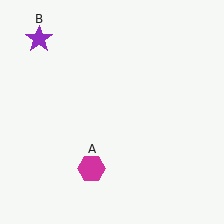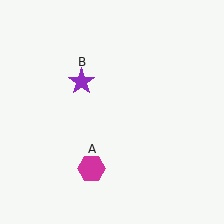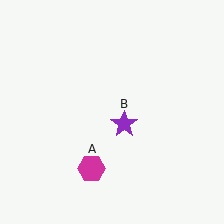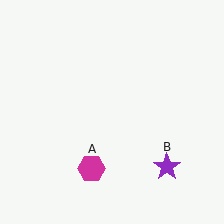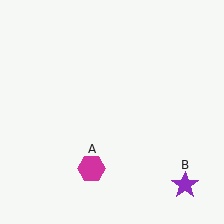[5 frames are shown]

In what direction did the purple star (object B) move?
The purple star (object B) moved down and to the right.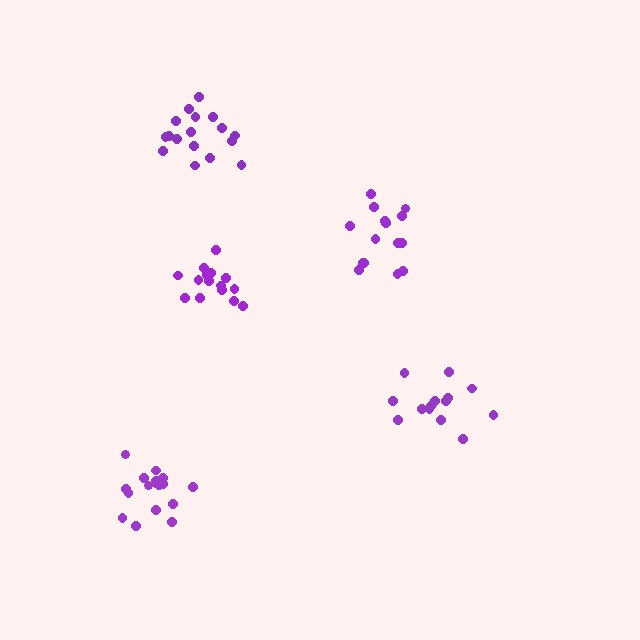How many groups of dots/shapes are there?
There are 5 groups.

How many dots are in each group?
Group 1: 15 dots, Group 2: 17 dots, Group 3: 15 dots, Group 4: 17 dots, Group 5: 15 dots (79 total).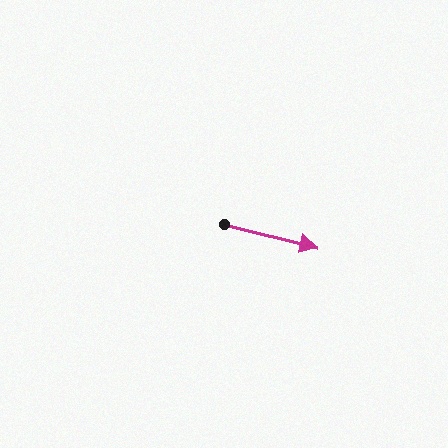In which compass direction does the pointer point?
East.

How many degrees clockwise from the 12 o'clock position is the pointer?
Approximately 104 degrees.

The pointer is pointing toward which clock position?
Roughly 3 o'clock.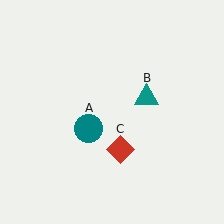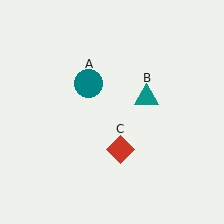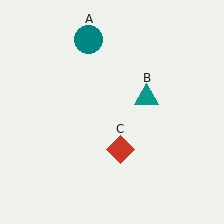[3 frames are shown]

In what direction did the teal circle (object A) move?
The teal circle (object A) moved up.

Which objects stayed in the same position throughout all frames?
Teal triangle (object B) and red diamond (object C) remained stationary.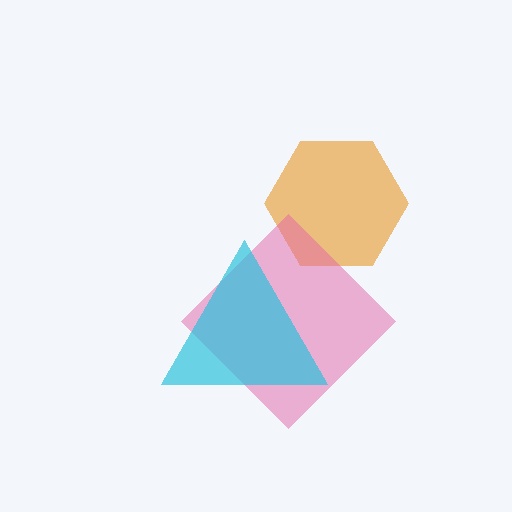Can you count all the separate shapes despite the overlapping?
Yes, there are 3 separate shapes.